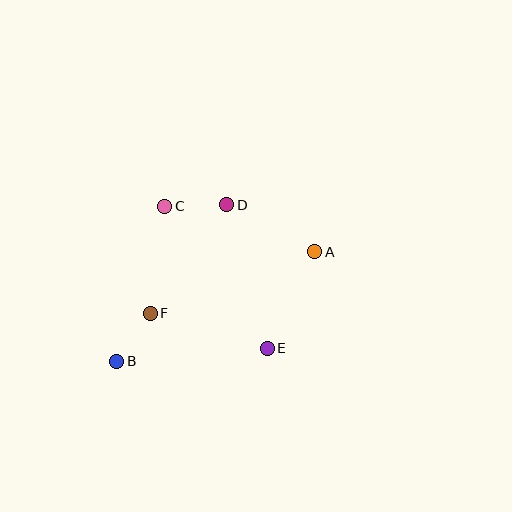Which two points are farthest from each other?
Points A and B are farthest from each other.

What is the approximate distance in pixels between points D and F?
The distance between D and F is approximately 133 pixels.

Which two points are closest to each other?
Points B and F are closest to each other.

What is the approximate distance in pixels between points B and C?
The distance between B and C is approximately 162 pixels.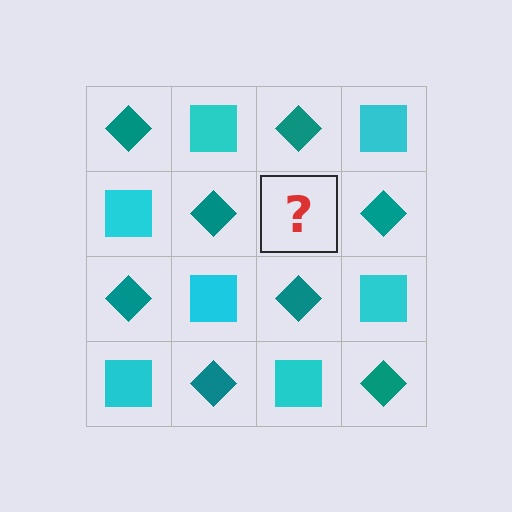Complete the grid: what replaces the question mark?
The question mark should be replaced with a cyan square.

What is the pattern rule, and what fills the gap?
The rule is that it alternates teal diamond and cyan square in a checkerboard pattern. The gap should be filled with a cyan square.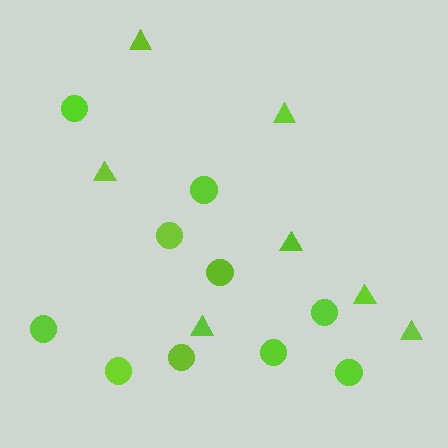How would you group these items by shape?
There are 2 groups: one group of triangles (7) and one group of circles (10).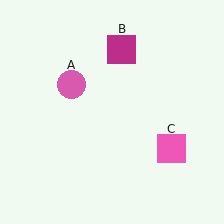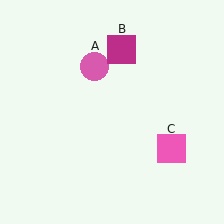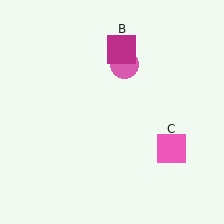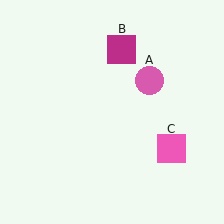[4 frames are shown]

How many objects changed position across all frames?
1 object changed position: pink circle (object A).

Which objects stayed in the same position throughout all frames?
Magenta square (object B) and pink square (object C) remained stationary.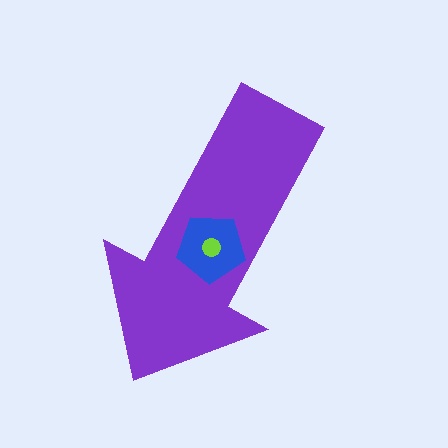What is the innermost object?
The lime circle.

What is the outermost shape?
The purple arrow.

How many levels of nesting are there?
3.